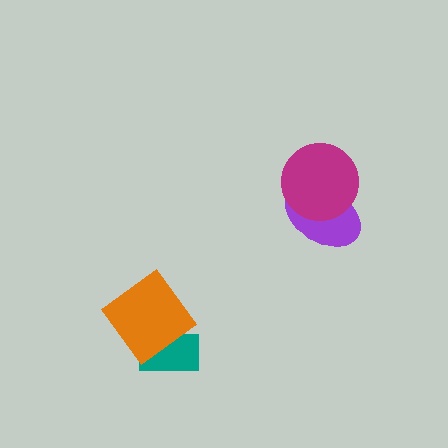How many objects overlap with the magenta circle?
1 object overlaps with the magenta circle.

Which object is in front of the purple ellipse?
The magenta circle is in front of the purple ellipse.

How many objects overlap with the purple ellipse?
1 object overlaps with the purple ellipse.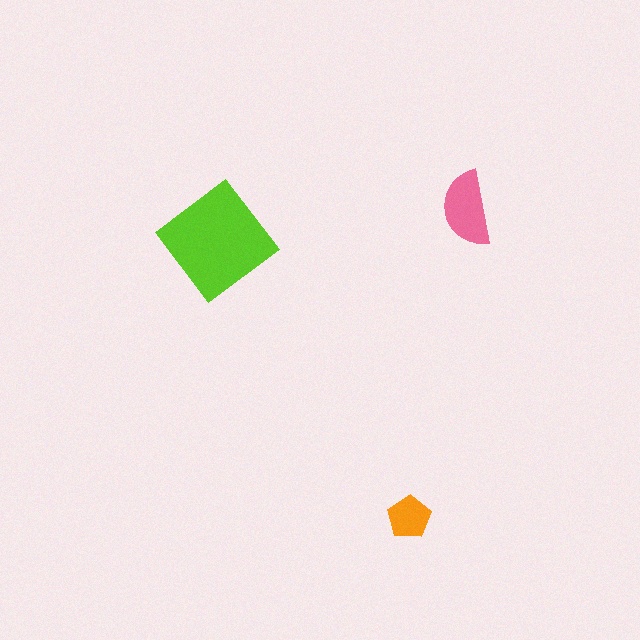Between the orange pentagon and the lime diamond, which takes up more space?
The lime diamond.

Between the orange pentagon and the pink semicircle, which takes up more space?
The pink semicircle.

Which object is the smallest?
The orange pentagon.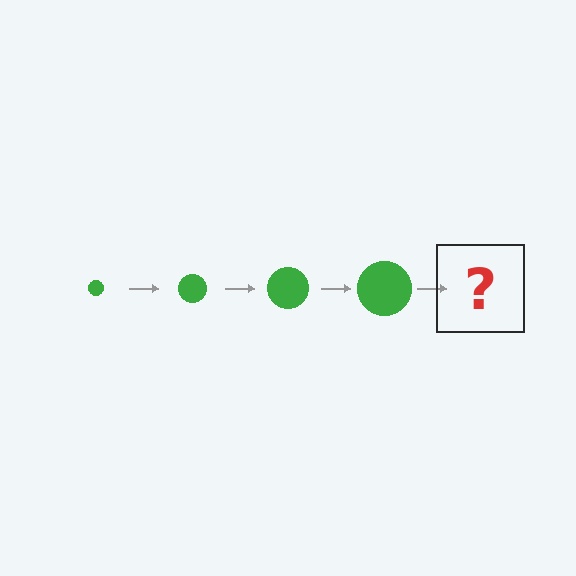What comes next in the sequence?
The next element should be a green circle, larger than the previous one.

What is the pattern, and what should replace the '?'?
The pattern is that the circle gets progressively larger each step. The '?' should be a green circle, larger than the previous one.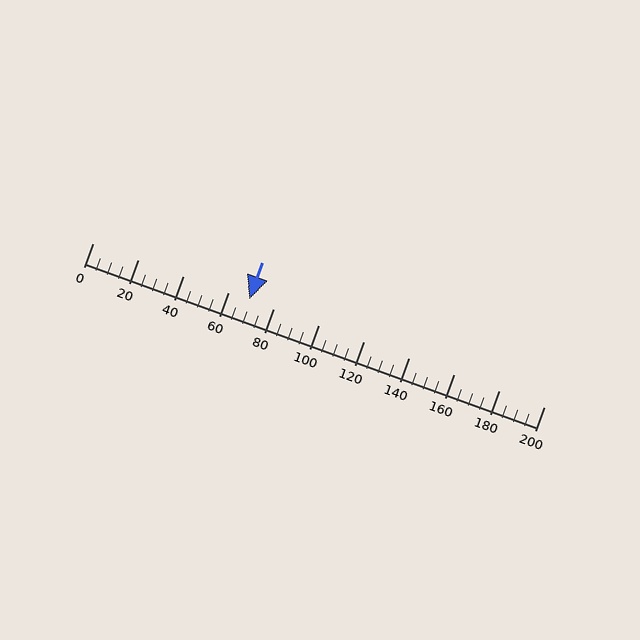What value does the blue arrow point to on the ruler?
The blue arrow points to approximately 69.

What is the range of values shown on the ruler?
The ruler shows values from 0 to 200.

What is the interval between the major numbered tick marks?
The major tick marks are spaced 20 units apart.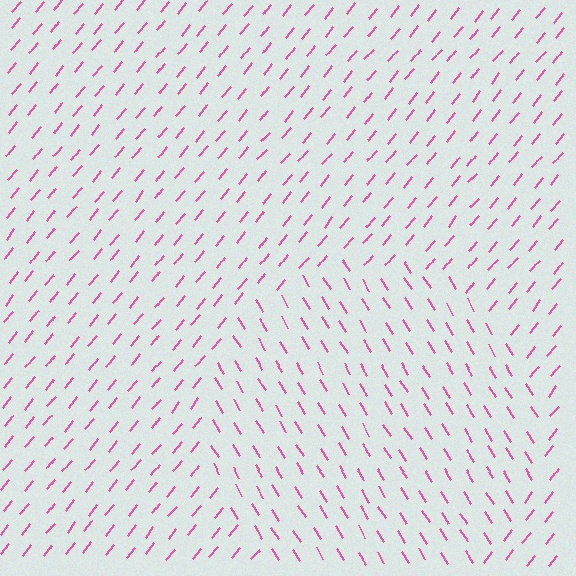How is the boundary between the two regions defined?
The boundary is defined purely by a change in line orientation (approximately 71 degrees difference). All lines are the same color and thickness.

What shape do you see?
I see a circle.